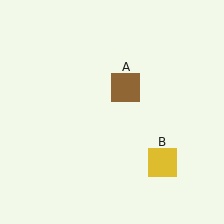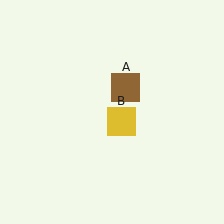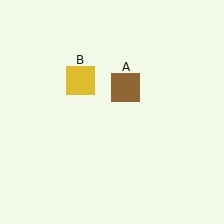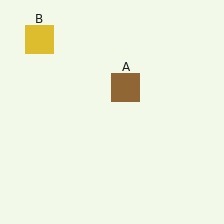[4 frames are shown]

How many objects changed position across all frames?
1 object changed position: yellow square (object B).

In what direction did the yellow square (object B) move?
The yellow square (object B) moved up and to the left.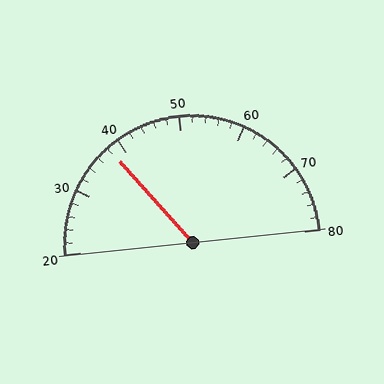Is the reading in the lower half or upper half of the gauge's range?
The reading is in the lower half of the range (20 to 80).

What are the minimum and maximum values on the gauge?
The gauge ranges from 20 to 80.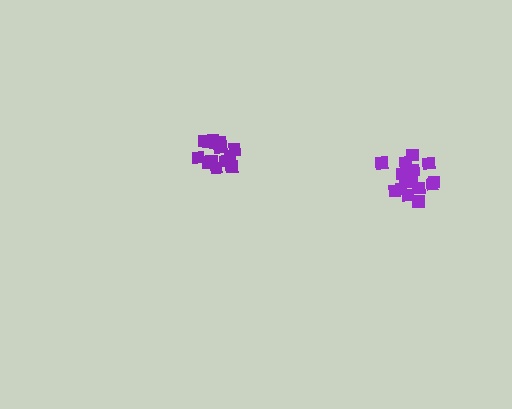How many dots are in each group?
Group 1: 15 dots, Group 2: 17 dots (32 total).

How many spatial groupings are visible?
There are 2 spatial groupings.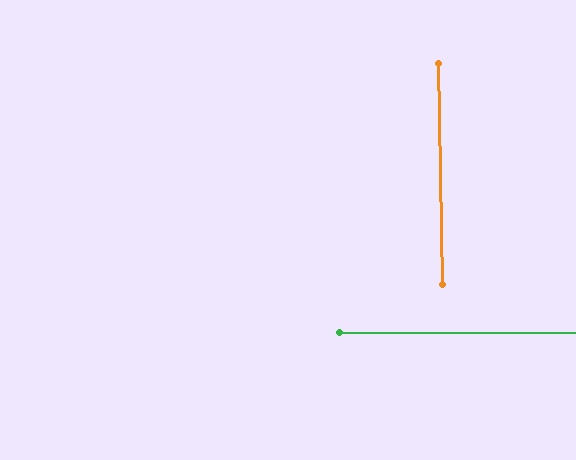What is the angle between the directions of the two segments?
Approximately 89 degrees.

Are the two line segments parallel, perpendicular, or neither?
Perpendicular — they meet at approximately 89°.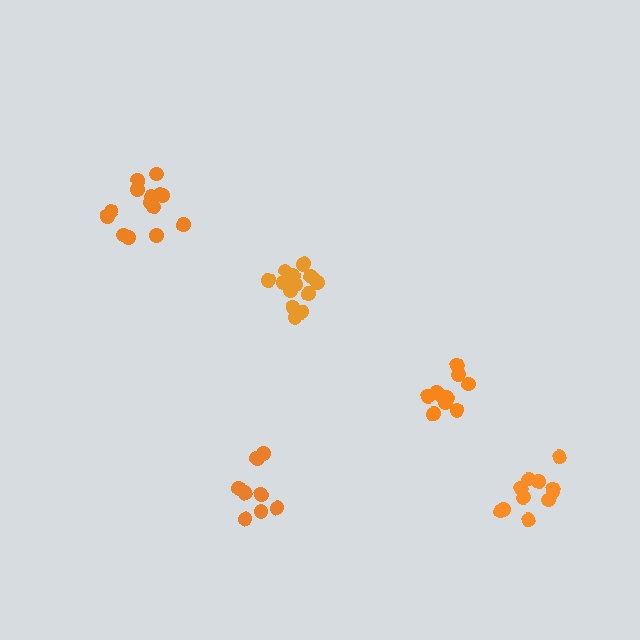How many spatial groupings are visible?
There are 5 spatial groupings.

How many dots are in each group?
Group 1: 14 dots, Group 2: 8 dots, Group 3: 14 dots, Group 4: 10 dots, Group 5: 11 dots (57 total).